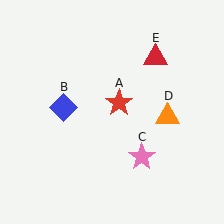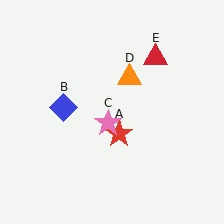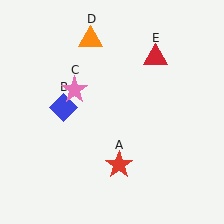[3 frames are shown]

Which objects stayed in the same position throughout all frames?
Blue diamond (object B) and red triangle (object E) remained stationary.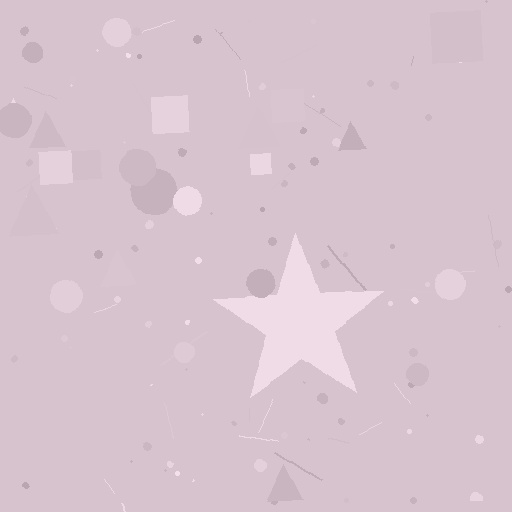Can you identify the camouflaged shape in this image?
The camouflaged shape is a star.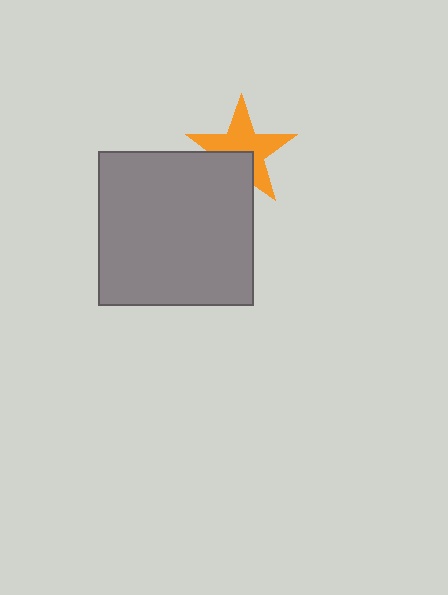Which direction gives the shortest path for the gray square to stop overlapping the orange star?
Moving down gives the shortest separation.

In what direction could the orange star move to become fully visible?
The orange star could move up. That would shift it out from behind the gray square entirely.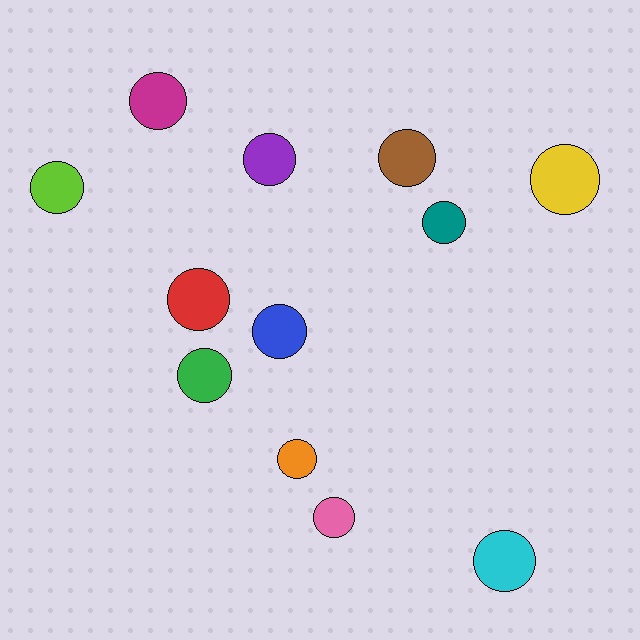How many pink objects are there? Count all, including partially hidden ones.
There is 1 pink object.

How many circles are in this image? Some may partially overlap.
There are 12 circles.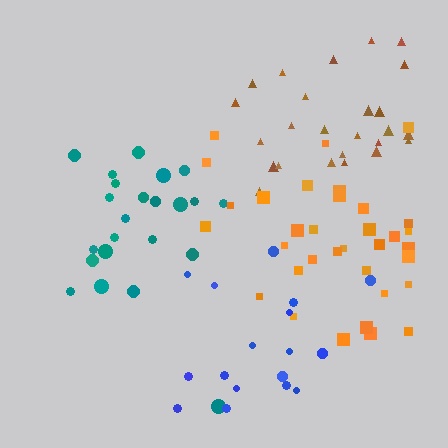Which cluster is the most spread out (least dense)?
Blue.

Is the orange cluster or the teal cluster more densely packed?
Teal.